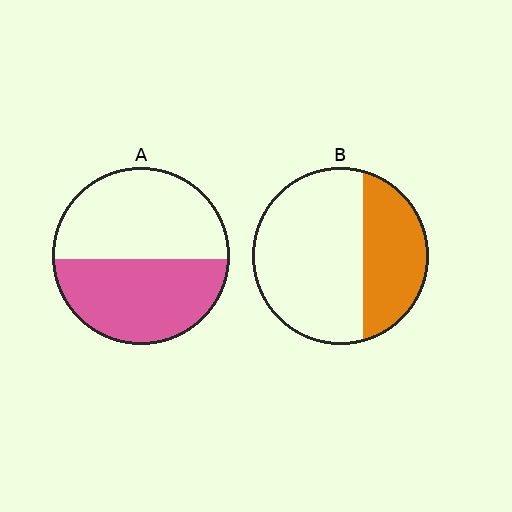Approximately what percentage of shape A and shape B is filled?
A is approximately 50% and B is approximately 35%.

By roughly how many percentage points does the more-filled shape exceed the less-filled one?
By roughly 15 percentage points (A over B).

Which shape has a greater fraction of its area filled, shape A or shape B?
Shape A.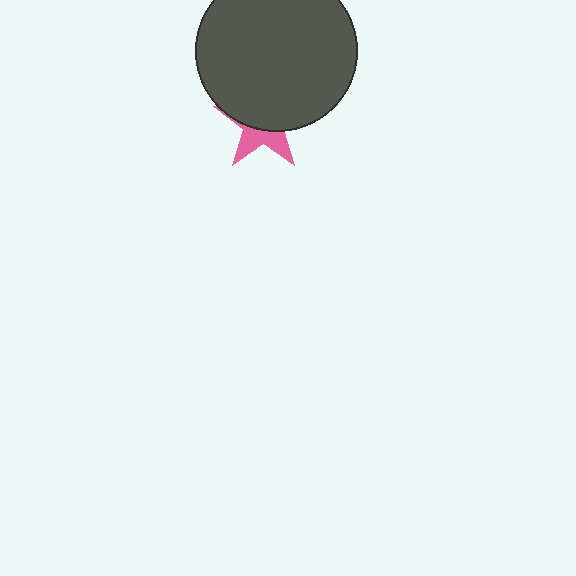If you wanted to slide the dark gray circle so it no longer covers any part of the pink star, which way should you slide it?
Slide it up — that is the most direct way to separate the two shapes.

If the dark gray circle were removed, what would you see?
You would see the complete pink star.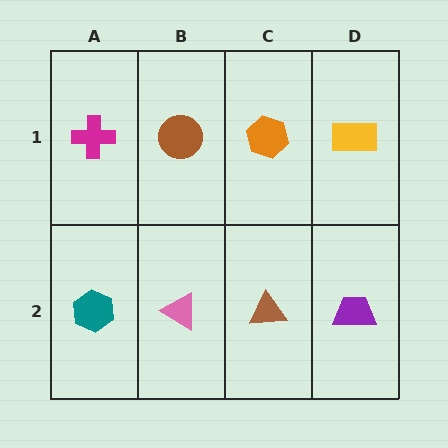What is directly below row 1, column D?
A purple trapezoid.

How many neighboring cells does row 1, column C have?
3.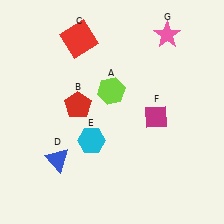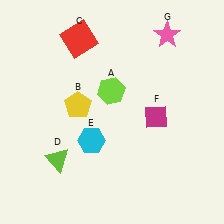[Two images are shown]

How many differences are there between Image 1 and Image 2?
There are 2 differences between the two images.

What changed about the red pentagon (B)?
In Image 1, B is red. In Image 2, it changed to yellow.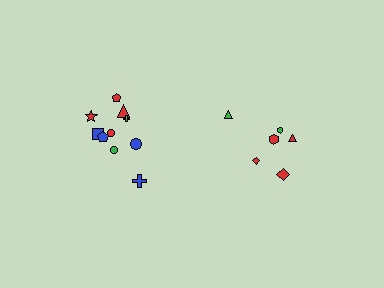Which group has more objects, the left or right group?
The left group.